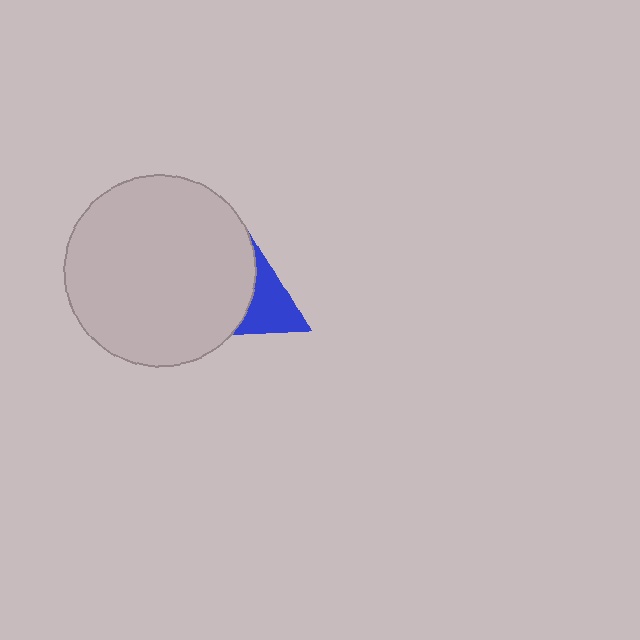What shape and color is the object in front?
The object in front is a light gray circle.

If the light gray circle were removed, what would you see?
You would see the complete blue triangle.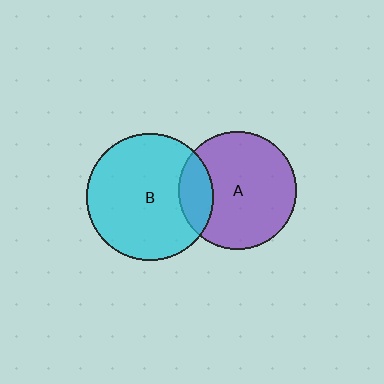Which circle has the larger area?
Circle B (cyan).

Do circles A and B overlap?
Yes.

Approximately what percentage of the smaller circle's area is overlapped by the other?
Approximately 20%.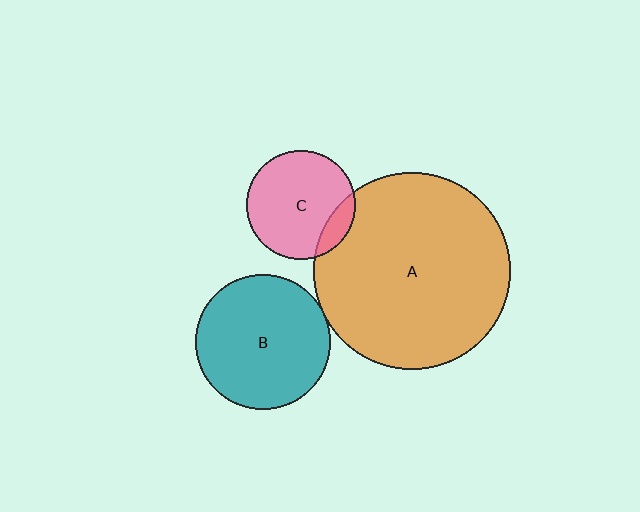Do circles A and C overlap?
Yes.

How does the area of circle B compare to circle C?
Approximately 1.5 times.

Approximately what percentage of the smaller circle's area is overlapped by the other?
Approximately 15%.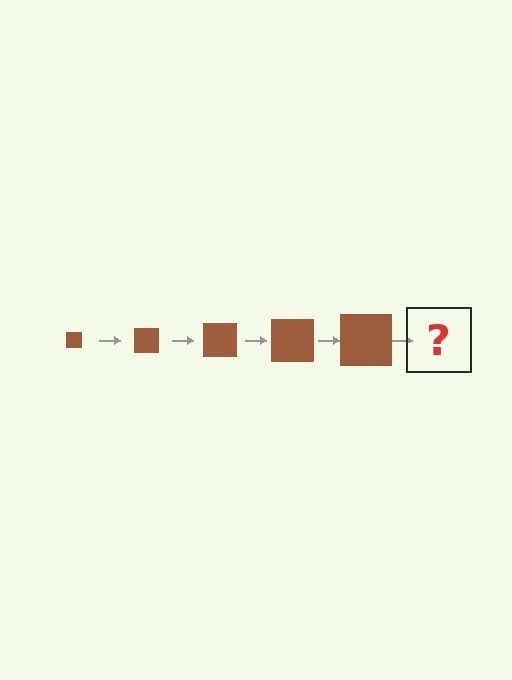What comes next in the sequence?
The next element should be a brown square, larger than the previous one.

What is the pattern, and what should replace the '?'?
The pattern is that the square gets progressively larger each step. The '?' should be a brown square, larger than the previous one.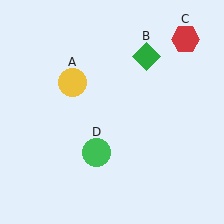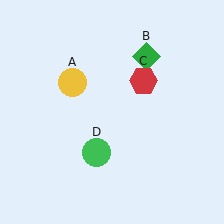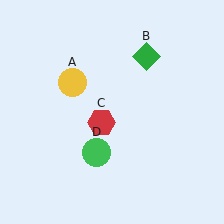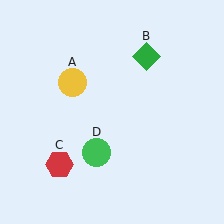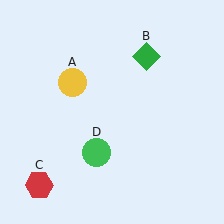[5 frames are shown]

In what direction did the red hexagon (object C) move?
The red hexagon (object C) moved down and to the left.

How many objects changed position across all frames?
1 object changed position: red hexagon (object C).